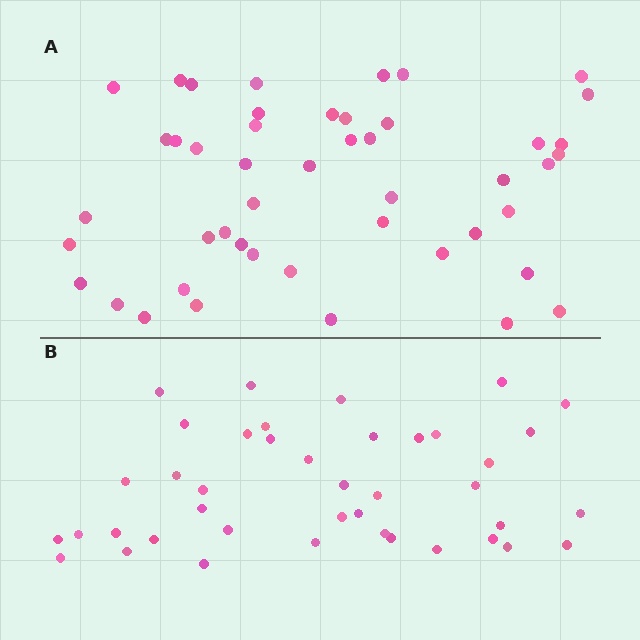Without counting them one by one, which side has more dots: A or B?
Region A (the top region) has more dots.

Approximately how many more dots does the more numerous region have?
Region A has about 6 more dots than region B.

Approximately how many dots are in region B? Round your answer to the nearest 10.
About 40 dots. (The exact count is 41, which rounds to 40.)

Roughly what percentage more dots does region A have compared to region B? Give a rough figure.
About 15% more.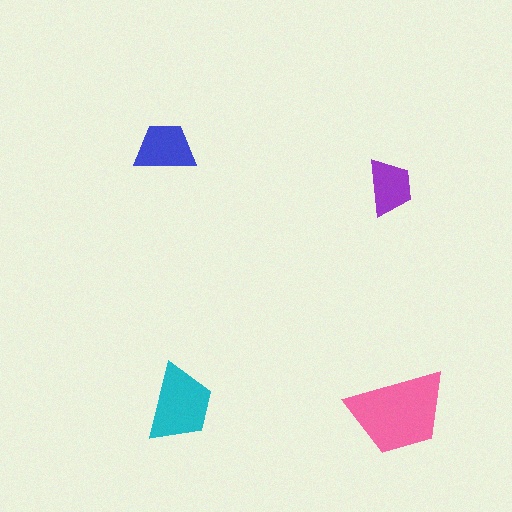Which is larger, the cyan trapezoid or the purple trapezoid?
The cyan one.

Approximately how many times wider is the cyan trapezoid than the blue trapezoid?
About 1.5 times wider.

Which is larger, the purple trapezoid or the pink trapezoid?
The pink one.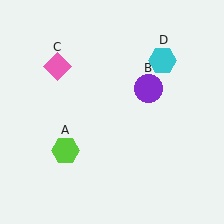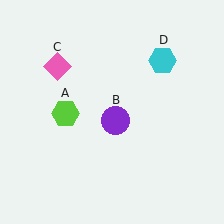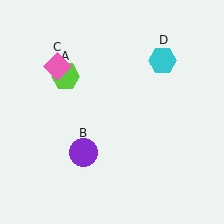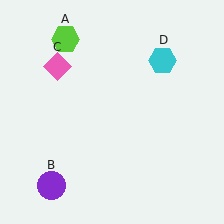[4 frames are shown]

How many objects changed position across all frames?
2 objects changed position: lime hexagon (object A), purple circle (object B).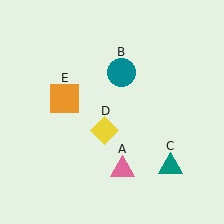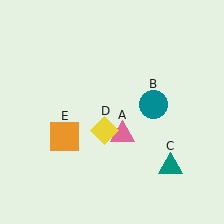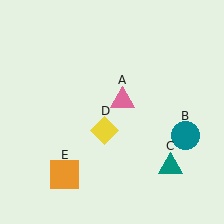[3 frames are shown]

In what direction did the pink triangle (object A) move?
The pink triangle (object A) moved up.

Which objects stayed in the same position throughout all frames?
Teal triangle (object C) and yellow diamond (object D) remained stationary.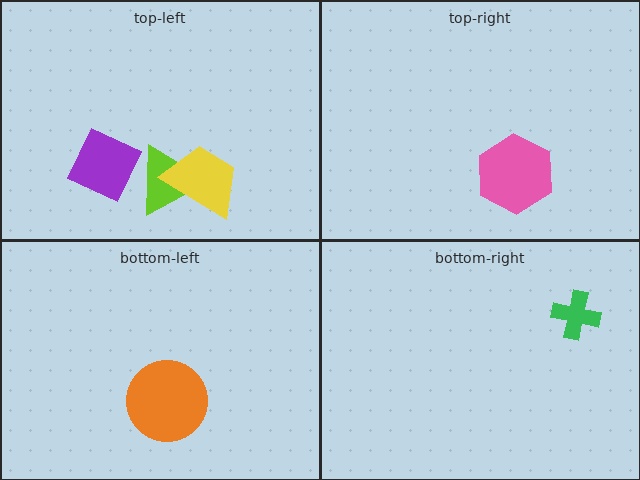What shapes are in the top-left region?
The lime triangle, the yellow trapezoid, the purple diamond.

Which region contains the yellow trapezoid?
The top-left region.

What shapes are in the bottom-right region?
The green cross.